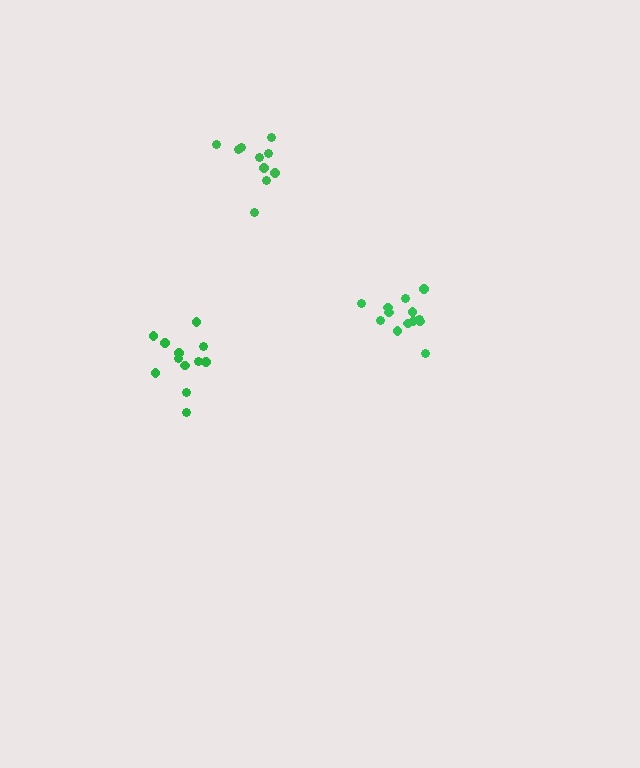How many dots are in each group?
Group 1: 10 dots, Group 2: 12 dots, Group 3: 13 dots (35 total).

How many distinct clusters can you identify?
There are 3 distinct clusters.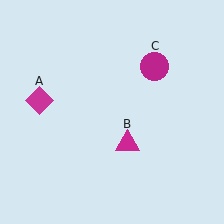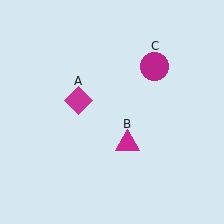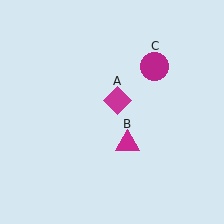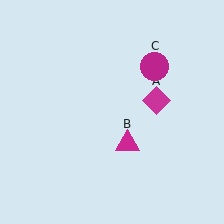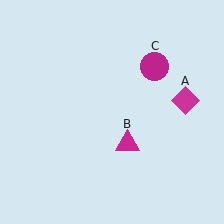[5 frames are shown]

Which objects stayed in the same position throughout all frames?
Magenta triangle (object B) and magenta circle (object C) remained stationary.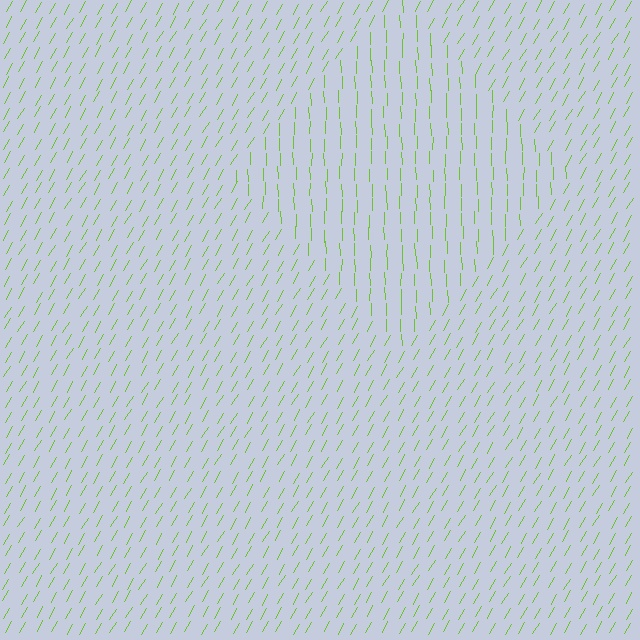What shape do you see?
I see a diamond.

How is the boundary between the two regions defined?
The boundary is defined purely by a change in line orientation (approximately 31 degrees difference). All lines are the same color and thickness.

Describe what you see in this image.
The image is filled with small lime line segments. A diamond region in the image has lines oriented differently from the surrounding lines, creating a visible texture boundary.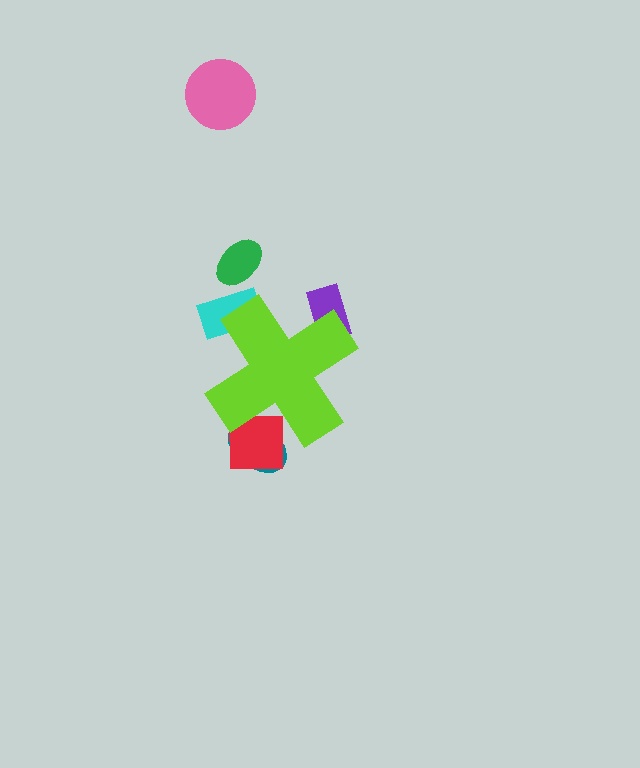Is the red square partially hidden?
Yes, the red square is partially hidden behind the lime cross.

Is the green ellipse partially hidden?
No, the green ellipse is fully visible.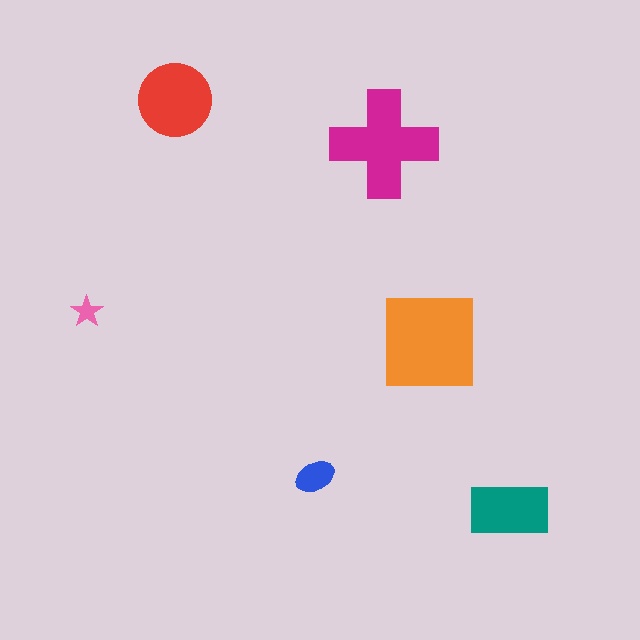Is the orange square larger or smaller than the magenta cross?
Larger.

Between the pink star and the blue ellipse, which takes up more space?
The blue ellipse.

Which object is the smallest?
The pink star.